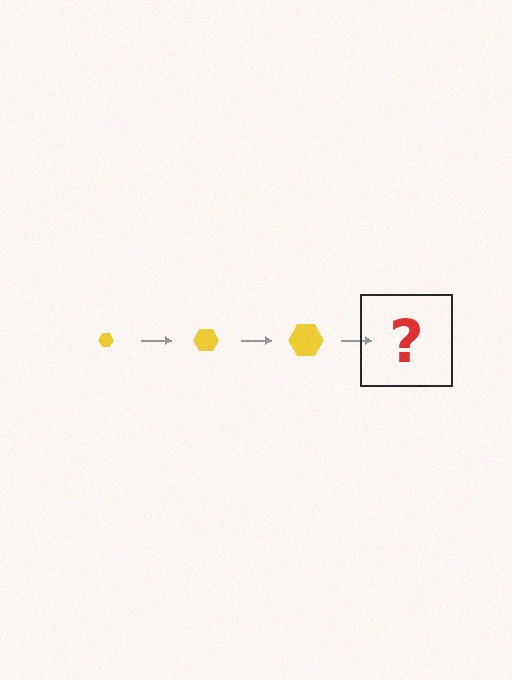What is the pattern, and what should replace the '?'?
The pattern is that the hexagon gets progressively larger each step. The '?' should be a yellow hexagon, larger than the previous one.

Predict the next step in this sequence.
The next step is a yellow hexagon, larger than the previous one.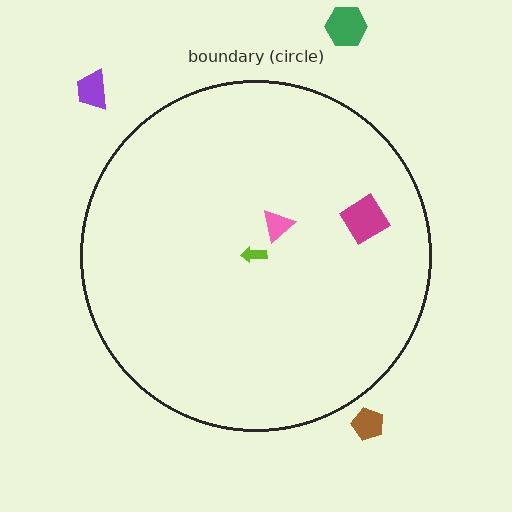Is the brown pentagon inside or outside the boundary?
Outside.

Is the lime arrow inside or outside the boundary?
Inside.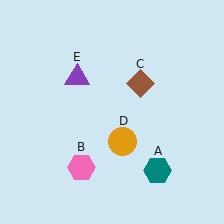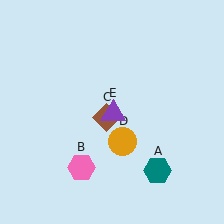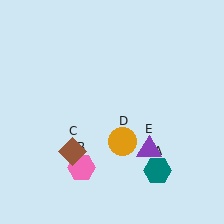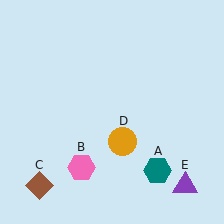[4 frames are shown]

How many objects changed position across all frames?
2 objects changed position: brown diamond (object C), purple triangle (object E).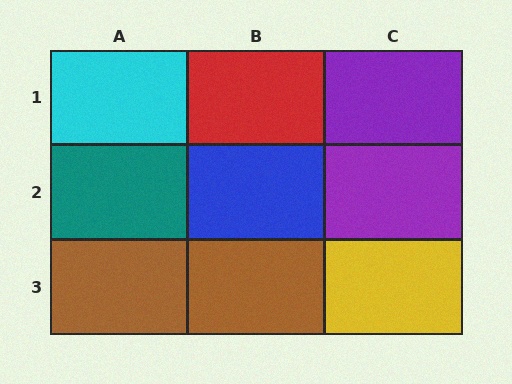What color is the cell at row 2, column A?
Teal.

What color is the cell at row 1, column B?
Red.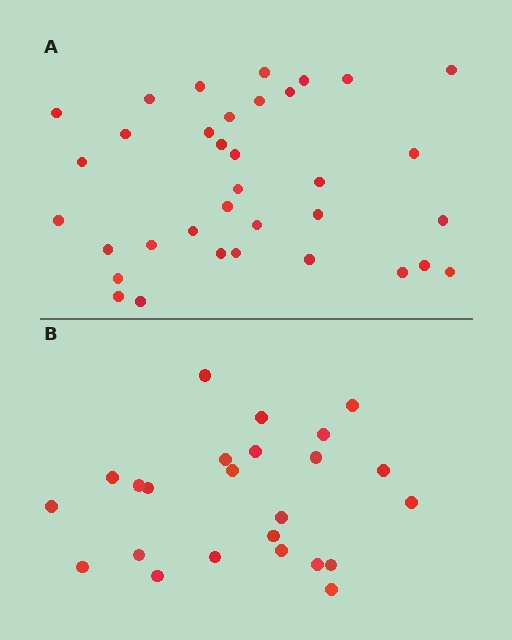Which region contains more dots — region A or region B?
Region A (the top region) has more dots.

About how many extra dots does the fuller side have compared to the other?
Region A has roughly 12 or so more dots than region B.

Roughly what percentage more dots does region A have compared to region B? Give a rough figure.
About 45% more.